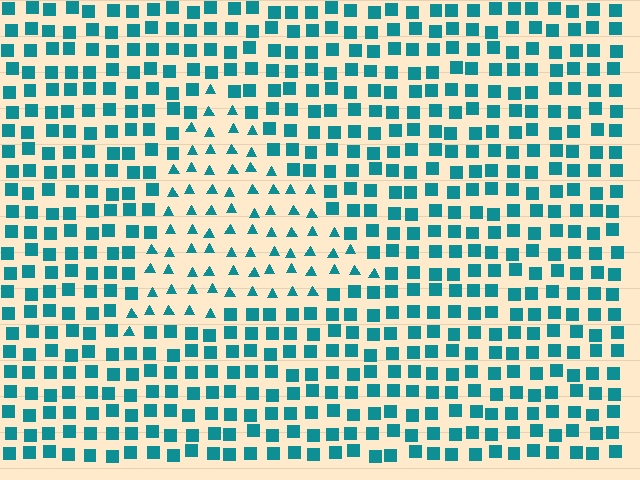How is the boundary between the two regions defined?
The boundary is defined by a change in element shape: triangles inside vs. squares outside. All elements share the same color and spacing.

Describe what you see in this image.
The image is filled with small teal elements arranged in a uniform grid. A triangle-shaped region contains triangles, while the surrounding area contains squares. The boundary is defined purely by the change in element shape.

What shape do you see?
I see a triangle.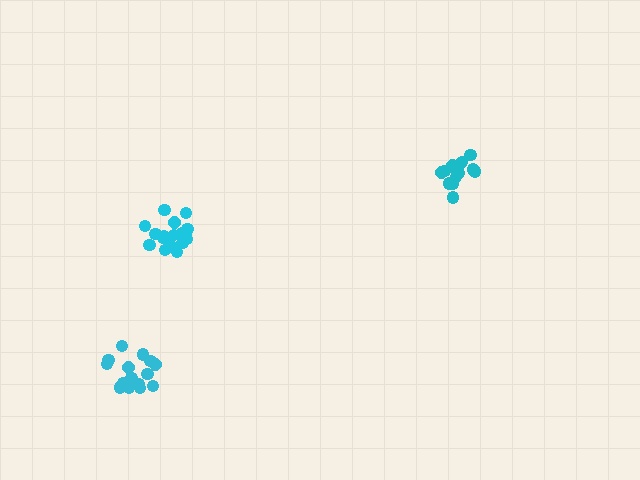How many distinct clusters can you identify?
There are 3 distinct clusters.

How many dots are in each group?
Group 1: 18 dots, Group 2: 15 dots, Group 3: 16 dots (49 total).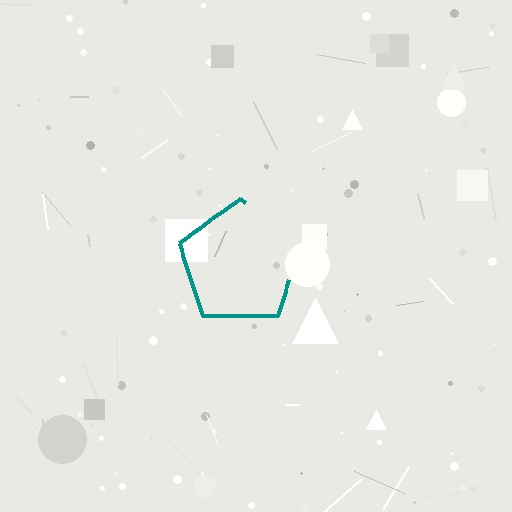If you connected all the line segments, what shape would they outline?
They would outline a pentagon.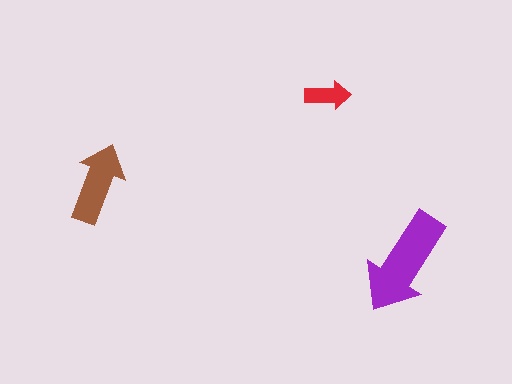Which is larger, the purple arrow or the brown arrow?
The purple one.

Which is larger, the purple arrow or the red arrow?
The purple one.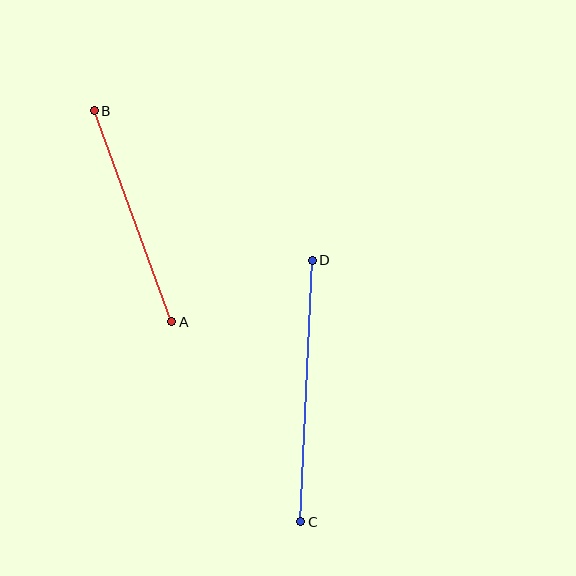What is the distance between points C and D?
The distance is approximately 262 pixels.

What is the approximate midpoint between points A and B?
The midpoint is at approximately (133, 216) pixels.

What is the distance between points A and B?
The distance is approximately 225 pixels.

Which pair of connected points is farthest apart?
Points C and D are farthest apart.